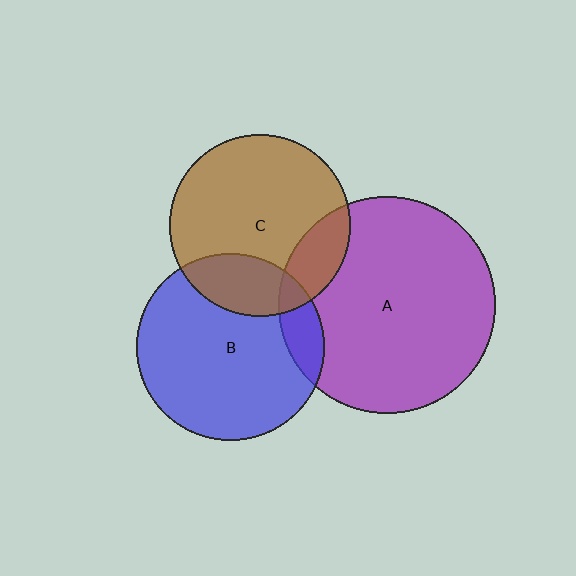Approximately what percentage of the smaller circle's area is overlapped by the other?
Approximately 15%.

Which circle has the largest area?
Circle A (purple).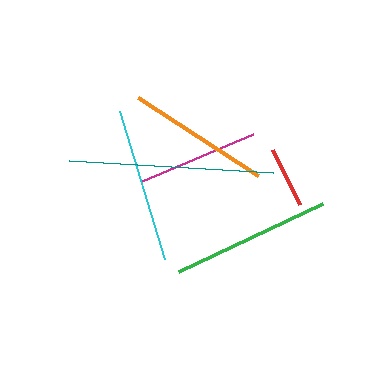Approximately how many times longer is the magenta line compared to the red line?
The magenta line is approximately 2.0 times the length of the red line.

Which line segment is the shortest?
The red line is the shortest at approximately 62 pixels.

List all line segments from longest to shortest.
From longest to shortest: teal, green, cyan, orange, magenta, red.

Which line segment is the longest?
The teal line is the longest at approximately 204 pixels.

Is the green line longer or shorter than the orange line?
The green line is longer than the orange line.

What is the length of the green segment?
The green segment is approximately 160 pixels long.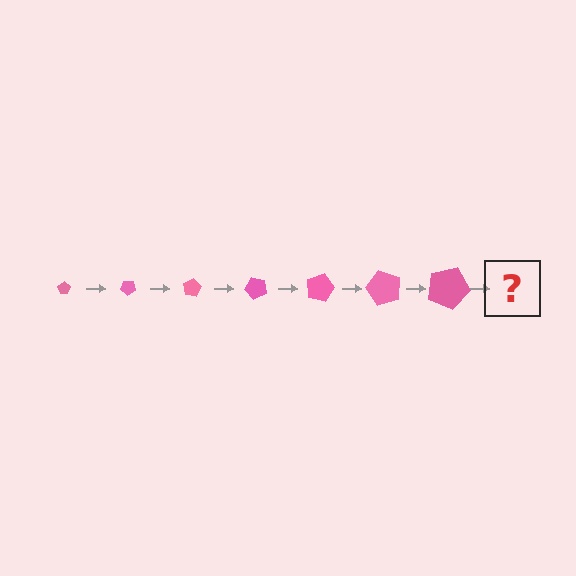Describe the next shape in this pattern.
It should be a pentagon, larger than the previous one and rotated 280 degrees from the start.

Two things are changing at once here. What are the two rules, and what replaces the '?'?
The two rules are that the pentagon grows larger each step and it rotates 40 degrees each step. The '?' should be a pentagon, larger than the previous one and rotated 280 degrees from the start.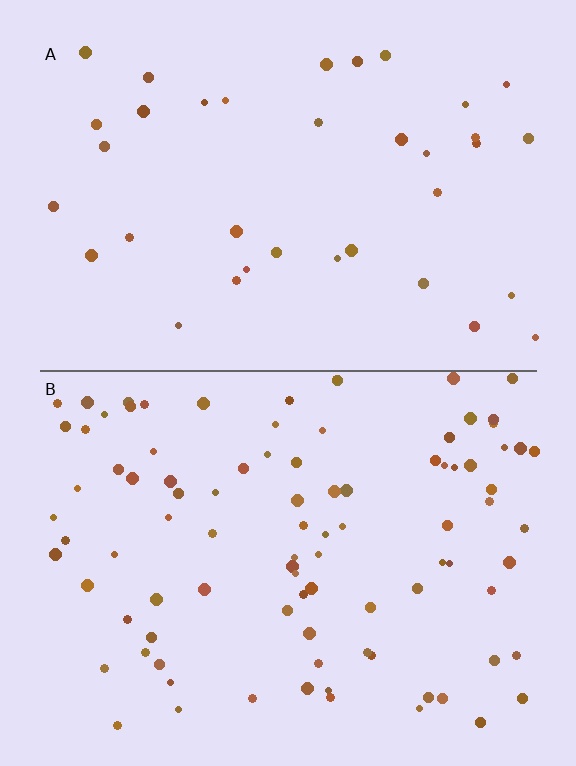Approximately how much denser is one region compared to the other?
Approximately 2.6× — region B over region A.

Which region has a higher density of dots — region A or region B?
B (the bottom).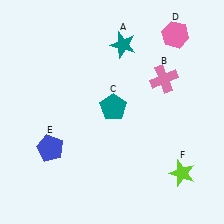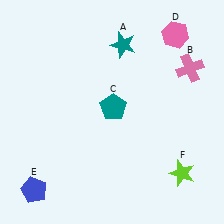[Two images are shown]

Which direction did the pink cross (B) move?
The pink cross (B) moved right.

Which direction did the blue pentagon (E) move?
The blue pentagon (E) moved down.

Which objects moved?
The objects that moved are: the pink cross (B), the blue pentagon (E).